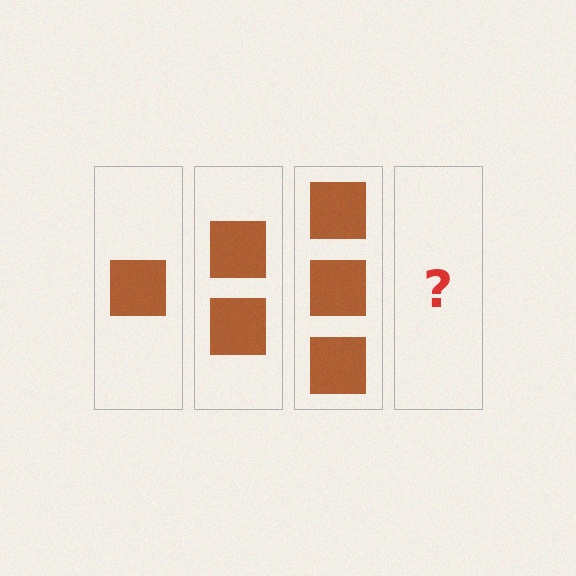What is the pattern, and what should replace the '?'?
The pattern is that each step adds one more square. The '?' should be 4 squares.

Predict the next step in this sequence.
The next step is 4 squares.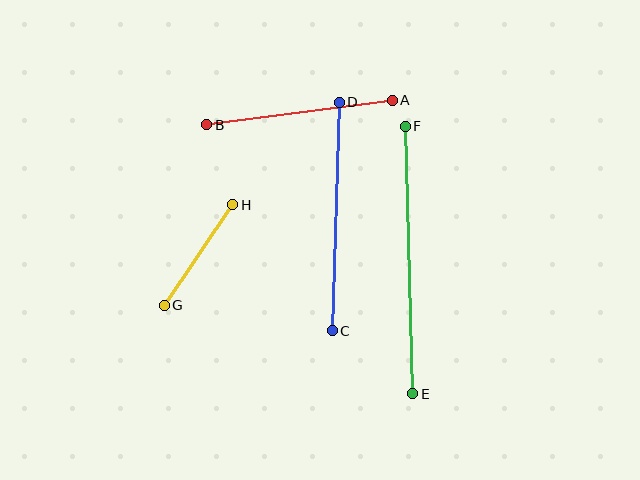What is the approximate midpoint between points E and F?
The midpoint is at approximately (409, 260) pixels.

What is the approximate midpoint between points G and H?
The midpoint is at approximately (199, 255) pixels.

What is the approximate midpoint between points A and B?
The midpoint is at approximately (299, 113) pixels.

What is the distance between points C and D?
The distance is approximately 228 pixels.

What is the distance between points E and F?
The distance is approximately 268 pixels.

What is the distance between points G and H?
The distance is approximately 122 pixels.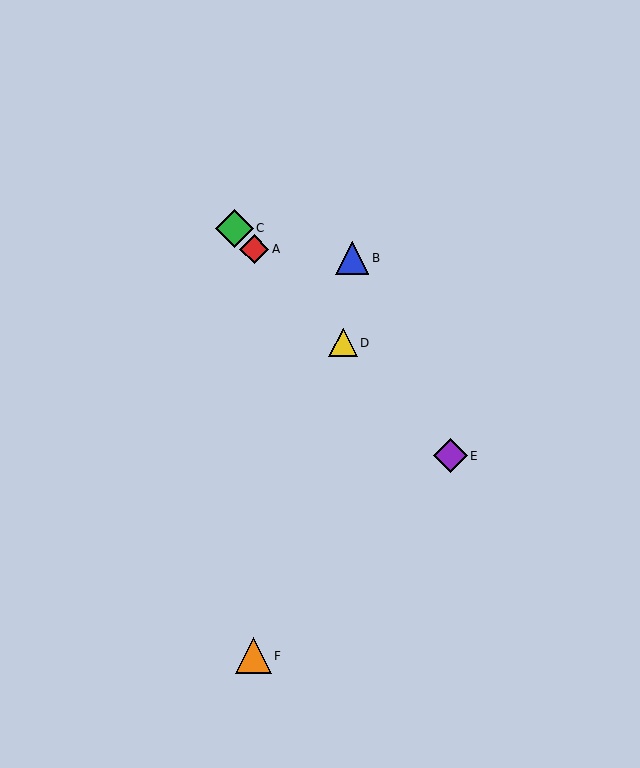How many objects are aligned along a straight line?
4 objects (A, C, D, E) are aligned along a straight line.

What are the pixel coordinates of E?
Object E is at (450, 456).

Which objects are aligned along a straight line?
Objects A, C, D, E are aligned along a straight line.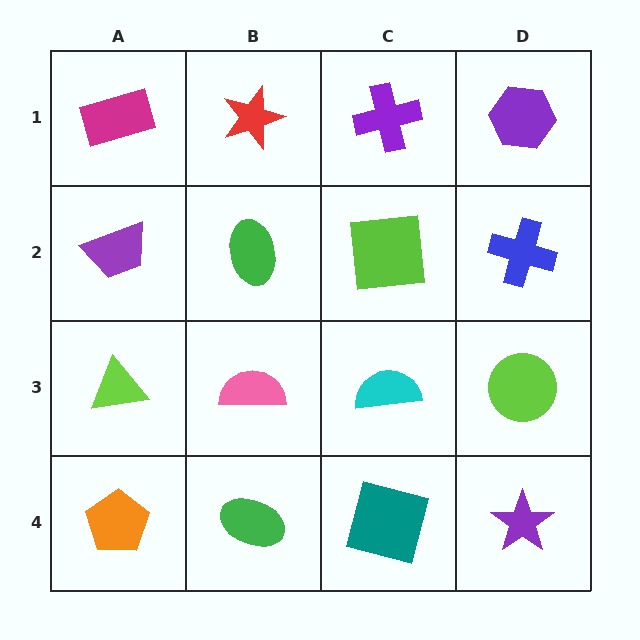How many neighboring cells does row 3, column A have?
3.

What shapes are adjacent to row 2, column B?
A red star (row 1, column B), a pink semicircle (row 3, column B), a purple trapezoid (row 2, column A), a lime square (row 2, column C).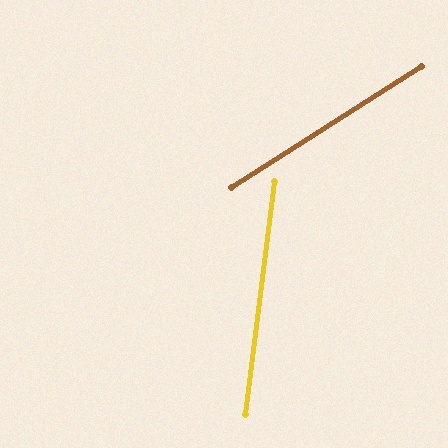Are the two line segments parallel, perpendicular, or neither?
Neither parallel nor perpendicular — they differ by about 50°.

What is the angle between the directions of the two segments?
Approximately 50 degrees.